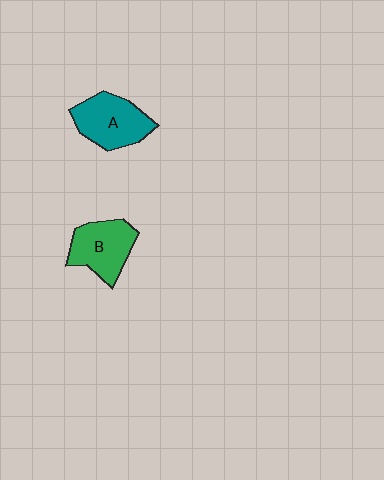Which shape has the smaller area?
Shape B (green).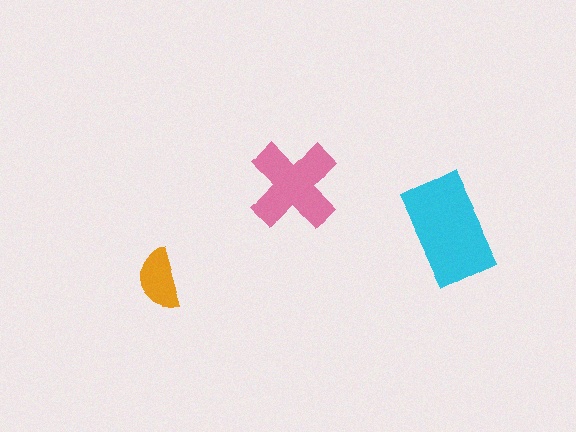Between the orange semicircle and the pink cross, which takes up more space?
The pink cross.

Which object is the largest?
The cyan rectangle.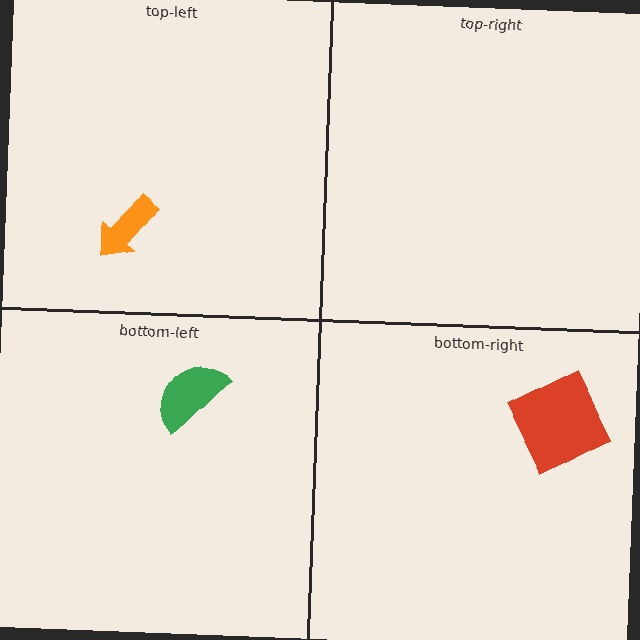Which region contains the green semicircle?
The bottom-left region.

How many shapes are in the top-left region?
1.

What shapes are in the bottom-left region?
The green semicircle.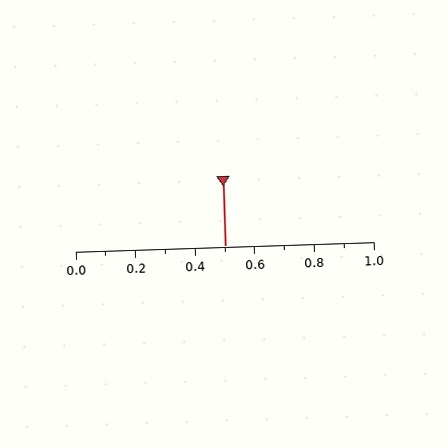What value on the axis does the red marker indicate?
The marker indicates approximately 0.5.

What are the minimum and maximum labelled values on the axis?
The axis runs from 0.0 to 1.0.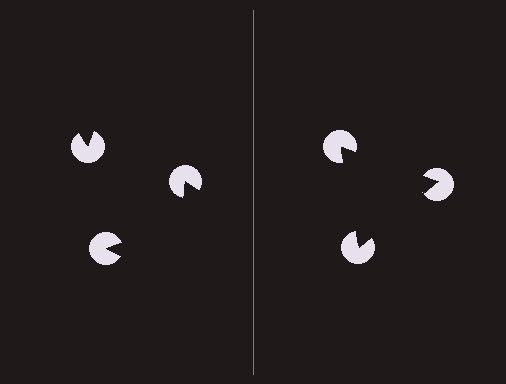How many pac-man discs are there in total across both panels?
6 — 3 on each side.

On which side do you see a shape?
An illusory triangle appears on the right side. On the left side the wedge cuts are rotated, so no coherent shape forms.